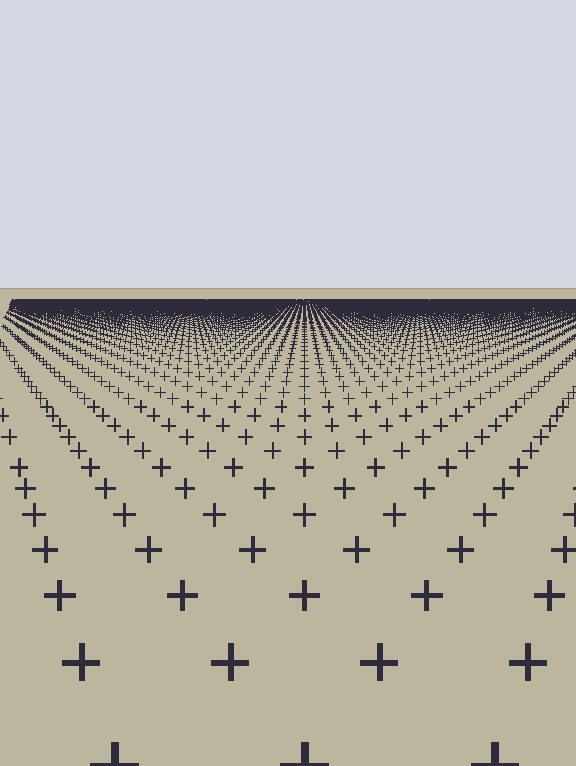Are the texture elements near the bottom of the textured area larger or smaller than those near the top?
Larger. Near the bottom, elements are closer to the viewer and appear at a bigger on-screen size.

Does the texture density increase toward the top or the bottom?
Density increases toward the top.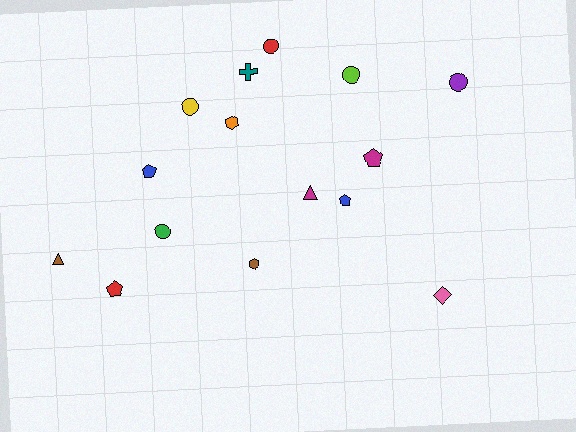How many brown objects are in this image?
There are 2 brown objects.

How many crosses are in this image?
There is 1 cross.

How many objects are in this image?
There are 15 objects.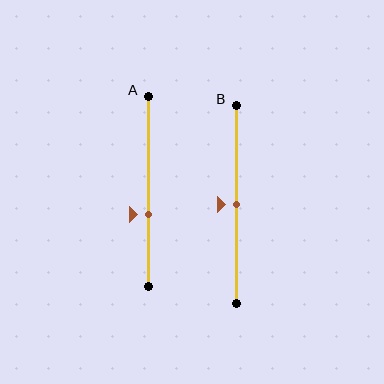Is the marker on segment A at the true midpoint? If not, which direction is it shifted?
No, the marker on segment A is shifted downward by about 12% of the segment length.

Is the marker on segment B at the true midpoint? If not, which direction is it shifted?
Yes, the marker on segment B is at the true midpoint.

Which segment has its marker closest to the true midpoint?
Segment B has its marker closest to the true midpoint.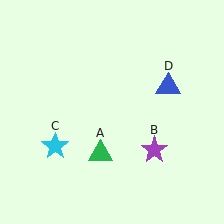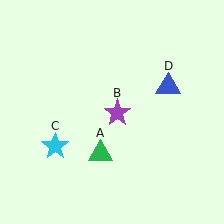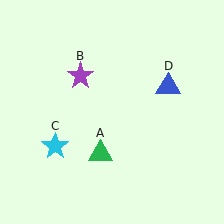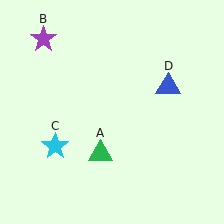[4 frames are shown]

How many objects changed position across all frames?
1 object changed position: purple star (object B).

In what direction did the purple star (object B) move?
The purple star (object B) moved up and to the left.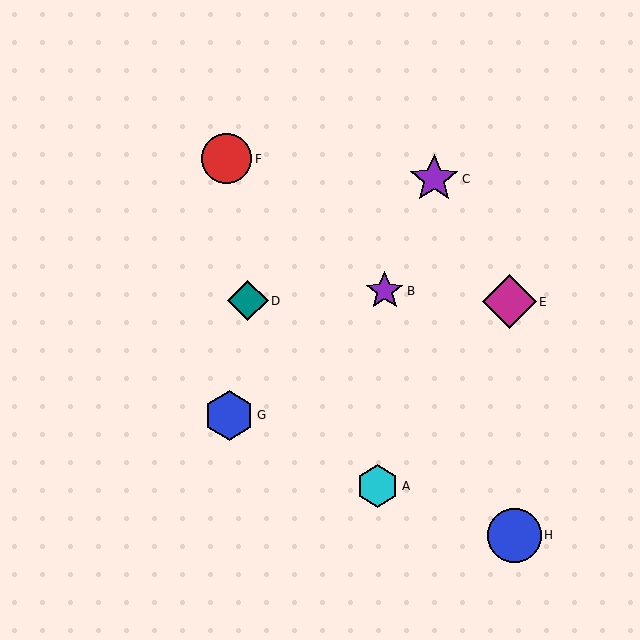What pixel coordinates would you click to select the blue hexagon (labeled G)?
Click at (229, 415) to select the blue hexagon G.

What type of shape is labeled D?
Shape D is a teal diamond.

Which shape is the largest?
The blue circle (labeled H) is the largest.